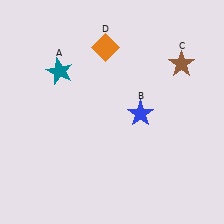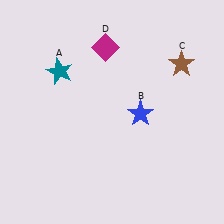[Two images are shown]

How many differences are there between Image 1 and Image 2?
There is 1 difference between the two images.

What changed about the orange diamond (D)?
In Image 1, D is orange. In Image 2, it changed to magenta.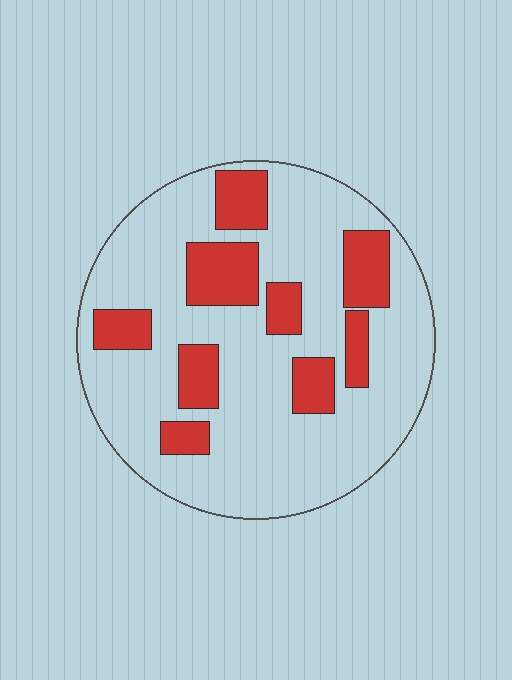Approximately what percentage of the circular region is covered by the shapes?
Approximately 25%.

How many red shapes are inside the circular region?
9.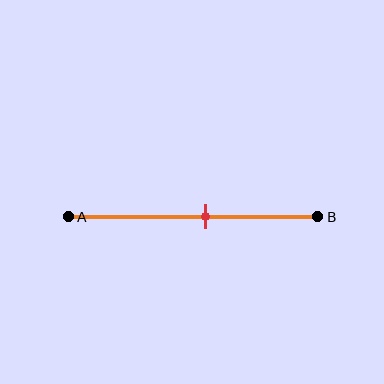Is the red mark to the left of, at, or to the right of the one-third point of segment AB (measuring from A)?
The red mark is to the right of the one-third point of segment AB.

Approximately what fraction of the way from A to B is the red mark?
The red mark is approximately 55% of the way from A to B.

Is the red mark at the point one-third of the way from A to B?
No, the mark is at about 55% from A, not at the 33% one-third point.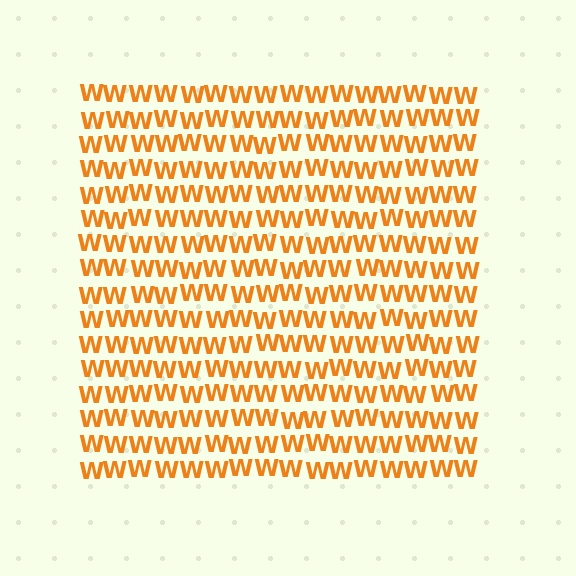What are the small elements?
The small elements are letter W's.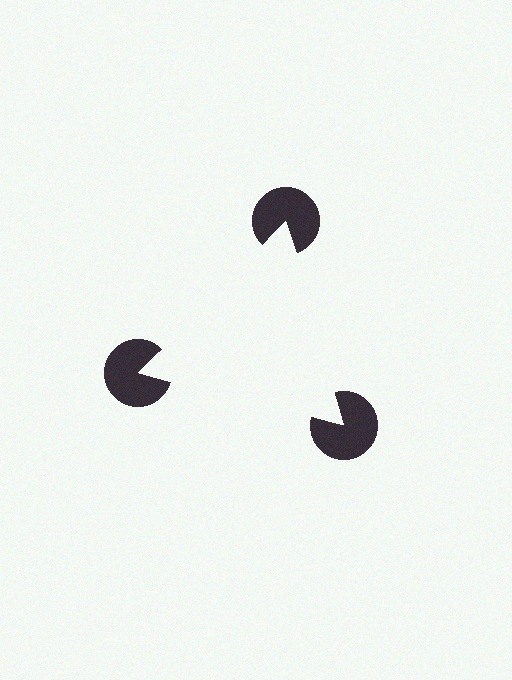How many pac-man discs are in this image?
There are 3 — one at each vertex of the illusory triangle.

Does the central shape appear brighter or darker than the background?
It typically appears slightly brighter than the background, even though no actual brightness change is drawn.